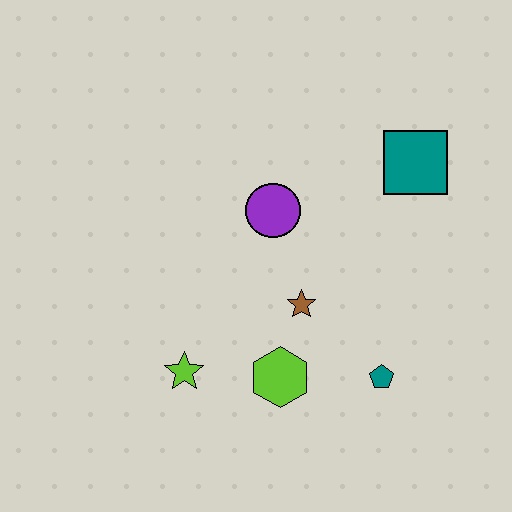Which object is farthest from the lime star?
The teal square is farthest from the lime star.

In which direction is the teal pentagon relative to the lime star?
The teal pentagon is to the right of the lime star.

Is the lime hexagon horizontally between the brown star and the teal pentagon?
No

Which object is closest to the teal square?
The purple circle is closest to the teal square.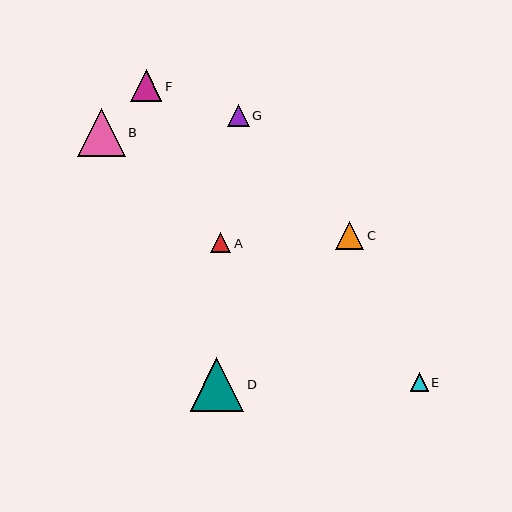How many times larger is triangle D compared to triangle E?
Triangle D is approximately 2.9 times the size of triangle E.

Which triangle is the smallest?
Triangle E is the smallest with a size of approximately 18 pixels.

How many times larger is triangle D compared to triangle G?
Triangle D is approximately 2.4 times the size of triangle G.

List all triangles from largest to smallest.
From largest to smallest: D, B, F, C, G, A, E.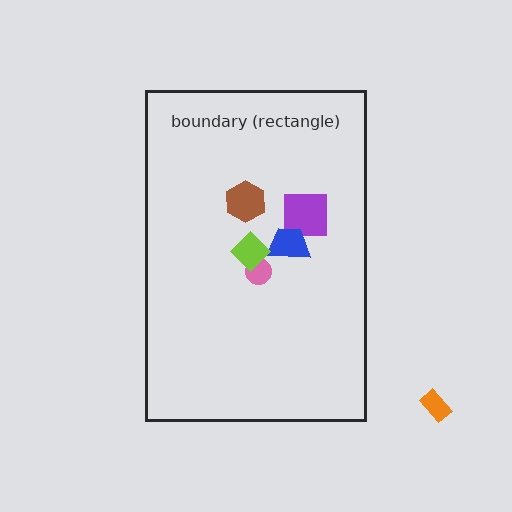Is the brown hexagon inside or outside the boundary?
Inside.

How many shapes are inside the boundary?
5 inside, 1 outside.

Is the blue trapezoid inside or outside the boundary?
Inside.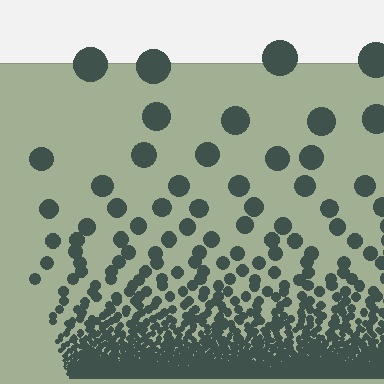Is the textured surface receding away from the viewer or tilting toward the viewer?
The surface appears to tilt toward the viewer. Texture elements get larger and sparser toward the top.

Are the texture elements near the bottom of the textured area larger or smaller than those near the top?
Smaller. The gradient is inverted — elements near the bottom are smaller and denser.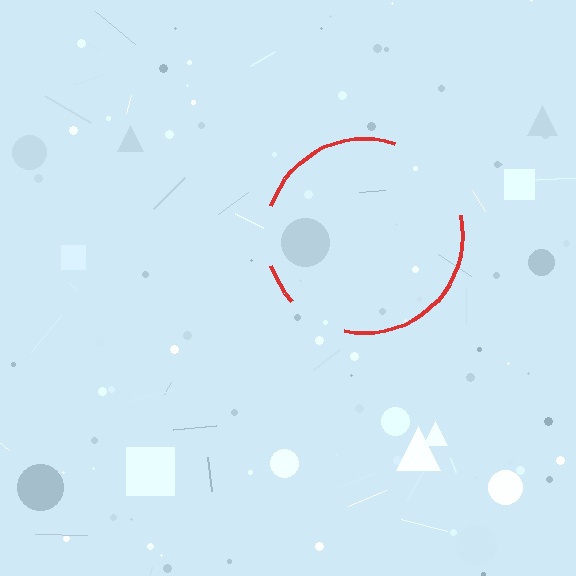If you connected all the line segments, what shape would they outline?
They would outline a circle.